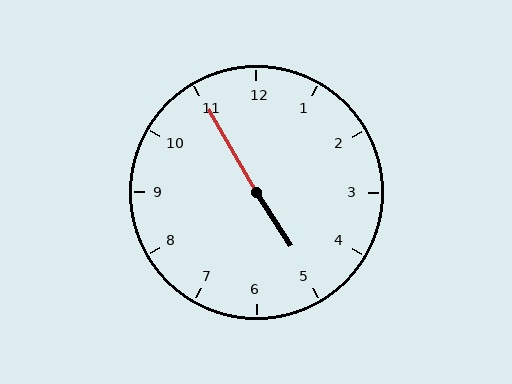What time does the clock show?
4:55.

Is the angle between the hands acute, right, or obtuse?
It is obtuse.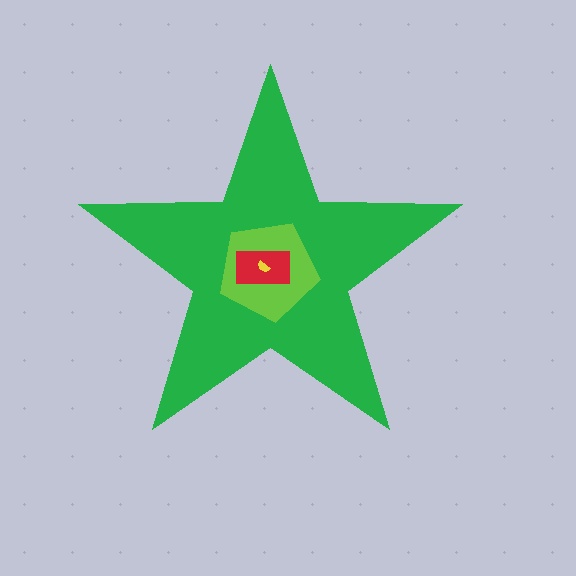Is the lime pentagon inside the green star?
Yes.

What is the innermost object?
The yellow semicircle.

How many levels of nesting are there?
4.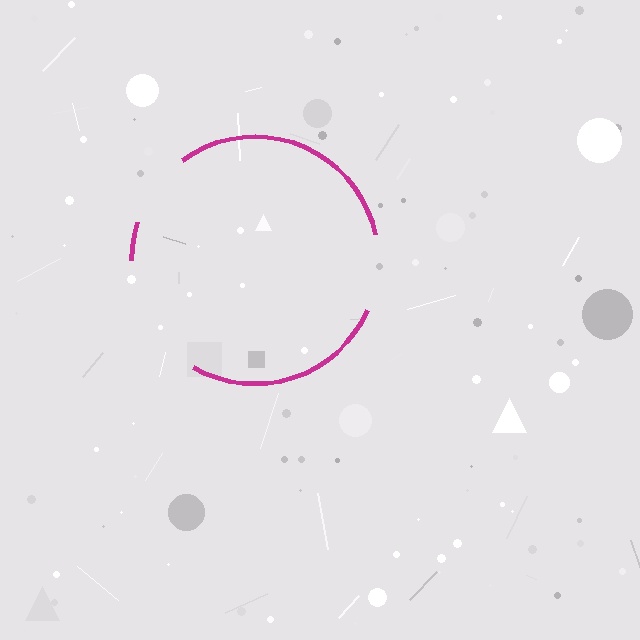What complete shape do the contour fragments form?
The contour fragments form a circle.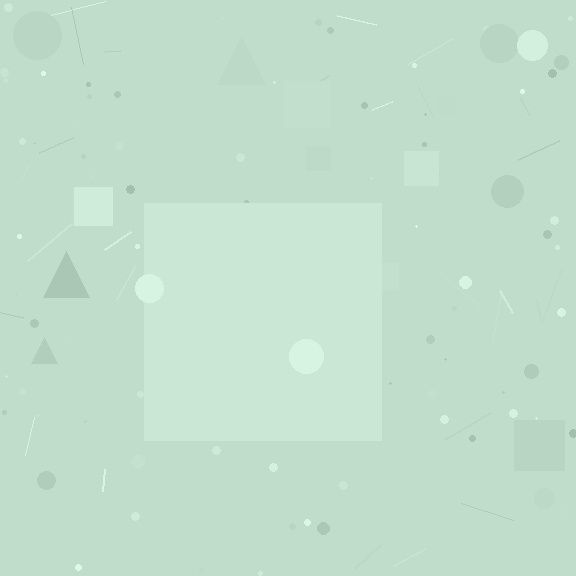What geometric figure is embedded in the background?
A square is embedded in the background.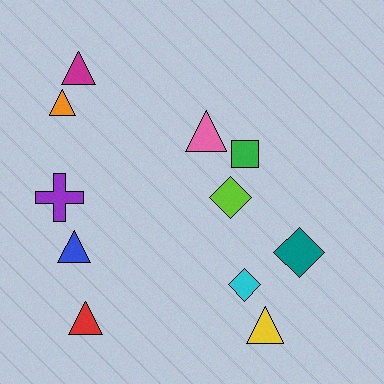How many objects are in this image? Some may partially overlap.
There are 11 objects.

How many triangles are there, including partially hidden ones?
There are 6 triangles.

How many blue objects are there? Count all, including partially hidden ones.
There is 1 blue object.